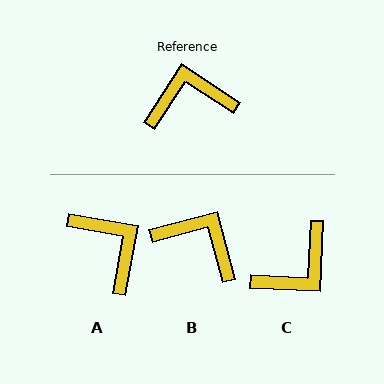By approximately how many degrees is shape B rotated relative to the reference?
Approximately 42 degrees clockwise.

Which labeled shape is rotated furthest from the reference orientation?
C, about 149 degrees away.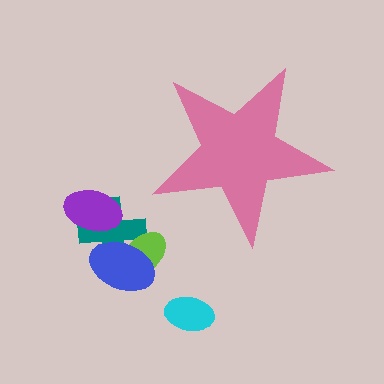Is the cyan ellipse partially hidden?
No, the cyan ellipse is fully visible.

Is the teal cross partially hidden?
No, the teal cross is fully visible.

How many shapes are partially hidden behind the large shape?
0 shapes are partially hidden.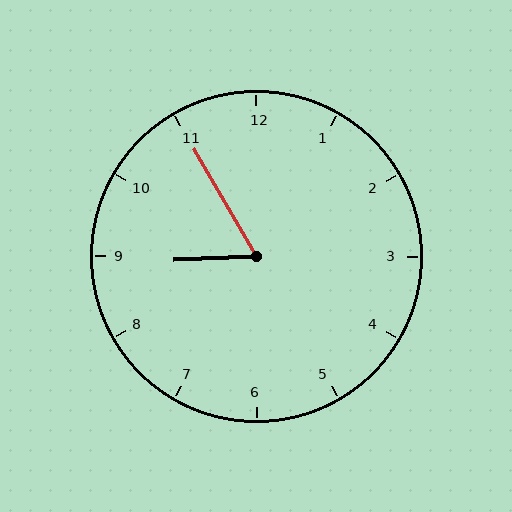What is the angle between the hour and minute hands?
Approximately 62 degrees.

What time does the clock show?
8:55.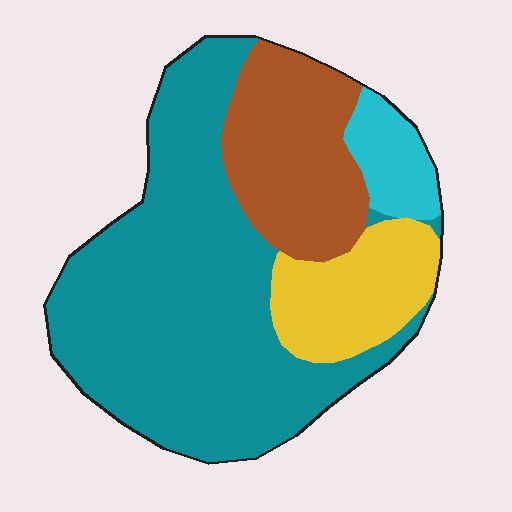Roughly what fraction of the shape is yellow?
Yellow covers roughly 15% of the shape.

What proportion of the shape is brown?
Brown takes up about one fifth (1/5) of the shape.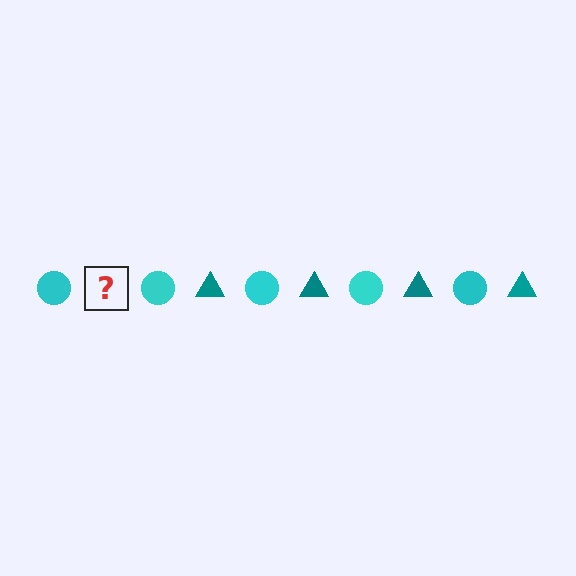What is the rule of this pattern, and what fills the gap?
The rule is that the pattern alternates between cyan circle and teal triangle. The gap should be filled with a teal triangle.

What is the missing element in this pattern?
The missing element is a teal triangle.